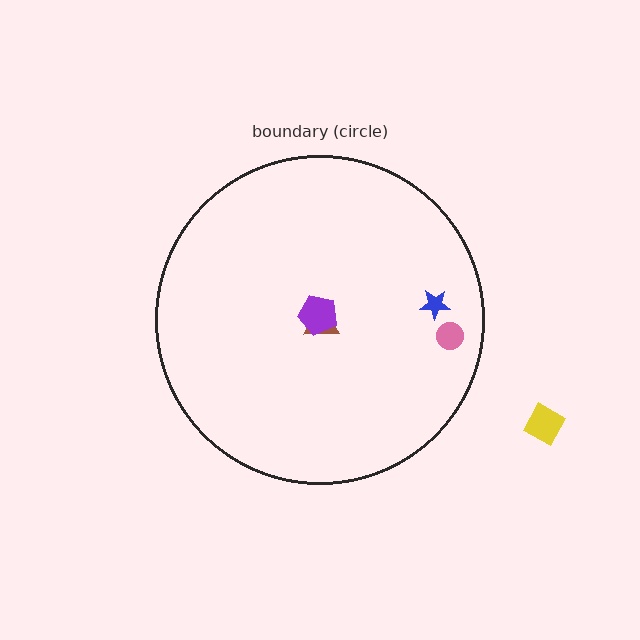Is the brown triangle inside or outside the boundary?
Inside.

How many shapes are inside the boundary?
4 inside, 1 outside.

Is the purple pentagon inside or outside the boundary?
Inside.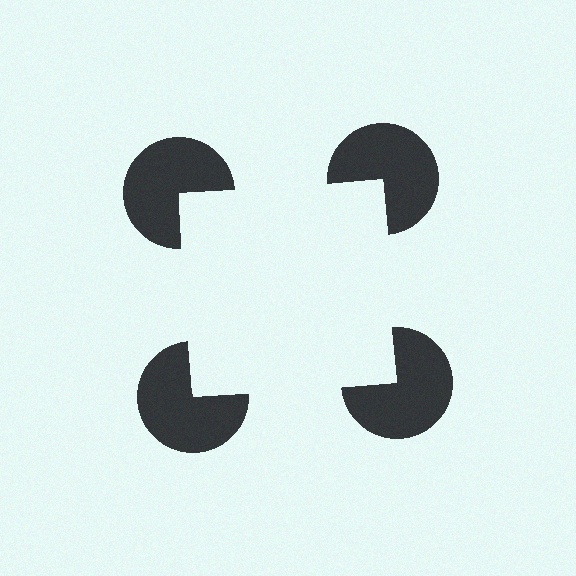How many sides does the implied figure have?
4 sides.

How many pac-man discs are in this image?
There are 4 — one at each vertex of the illusory square.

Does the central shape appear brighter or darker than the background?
It typically appears slightly brighter than the background, even though no actual brightness change is drawn.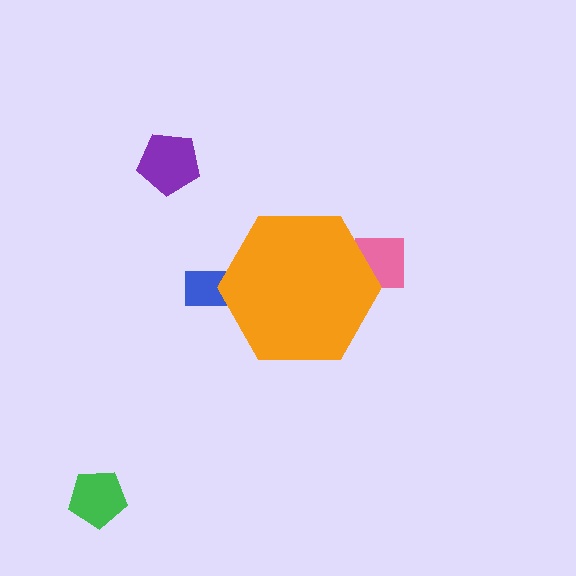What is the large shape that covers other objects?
An orange hexagon.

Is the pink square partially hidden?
Yes, the pink square is partially hidden behind the orange hexagon.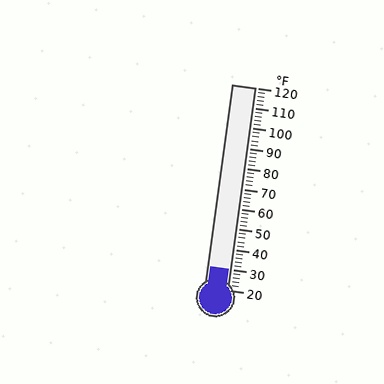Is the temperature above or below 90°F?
The temperature is below 90°F.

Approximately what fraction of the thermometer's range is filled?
The thermometer is filled to approximately 10% of its range.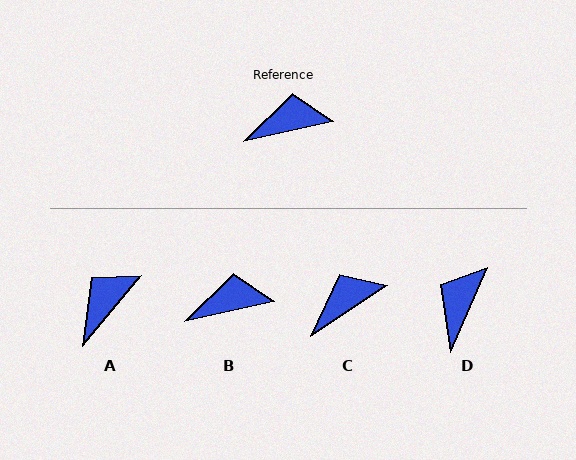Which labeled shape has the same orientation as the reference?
B.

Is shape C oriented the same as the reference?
No, it is off by about 21 degrees.